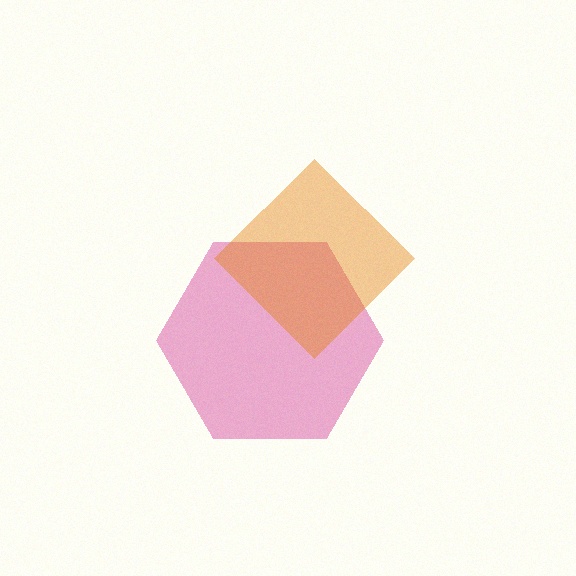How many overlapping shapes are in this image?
There are 2 overlapping shapes in the image.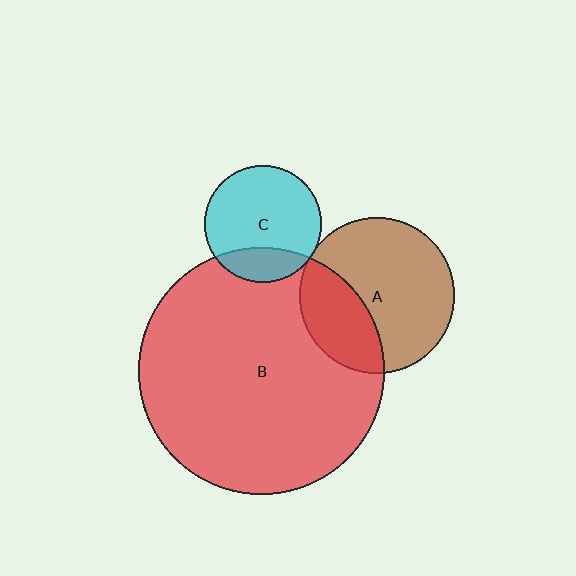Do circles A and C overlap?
Yes.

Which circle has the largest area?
Circle B (red).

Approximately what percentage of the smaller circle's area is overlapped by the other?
Approximately 5%.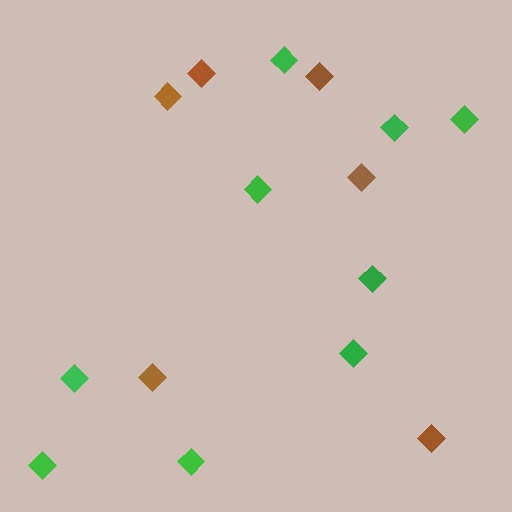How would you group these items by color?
There are 2 groups: one group of brown diamonds (6) and one group of green diamonds (9).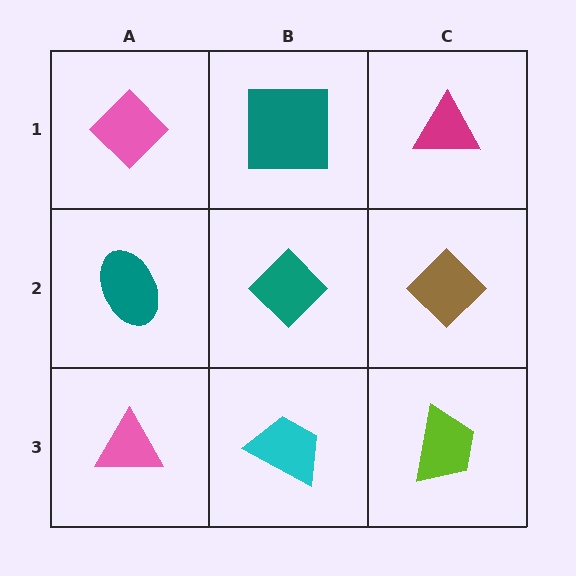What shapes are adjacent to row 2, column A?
A pink diamond (row 1, column A), a pink triangle (row 3, column A), a teal diamond (row 2, column B).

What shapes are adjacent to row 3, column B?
A teal diamond (row 2, column B), a pink triangle (row 3, column A), a lime trapezoid (row 3, column C).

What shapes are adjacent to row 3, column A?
A teal ellipse (row 2, column A), a cyan trapezoid (row 3, column B).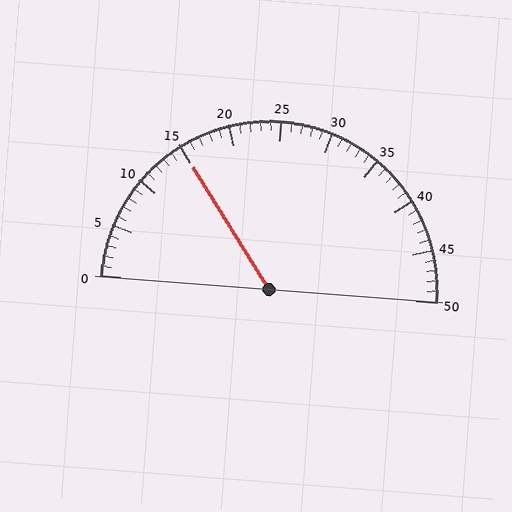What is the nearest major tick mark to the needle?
The nearest major tick mark is 15.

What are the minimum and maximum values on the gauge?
The gauge ranges from 0 to 50.